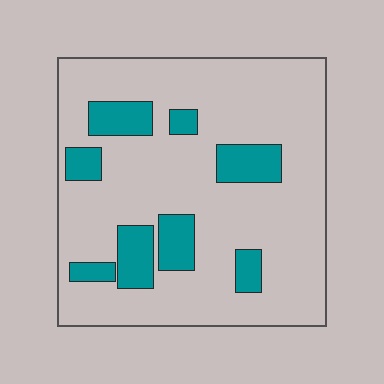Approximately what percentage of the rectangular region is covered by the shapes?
Approximately 20%.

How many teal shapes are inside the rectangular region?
8.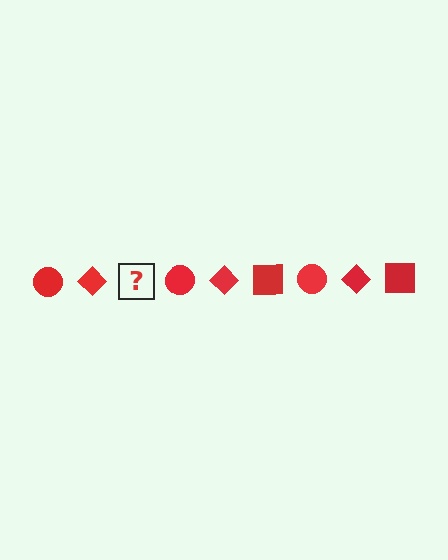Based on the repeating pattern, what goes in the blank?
The blank should be a red square.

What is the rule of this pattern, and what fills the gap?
The rule is that the pattern cycles through circle, diamond, square shapes in red. The gap should be filled with a red square.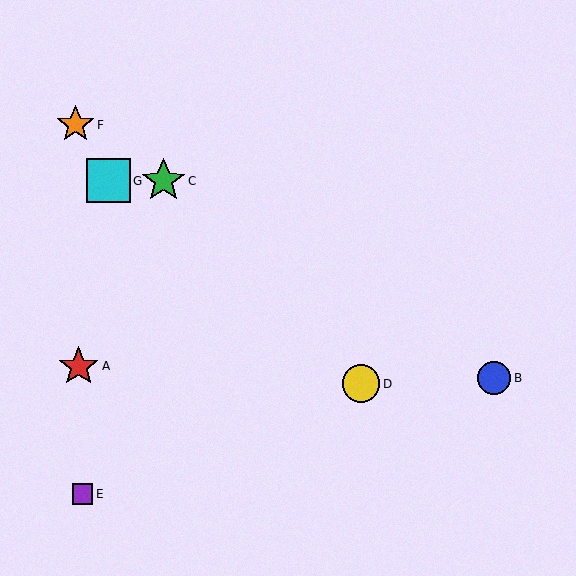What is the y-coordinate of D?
Object D is at y≈384.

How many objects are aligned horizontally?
2 objects (C, G) are aligned horizontally.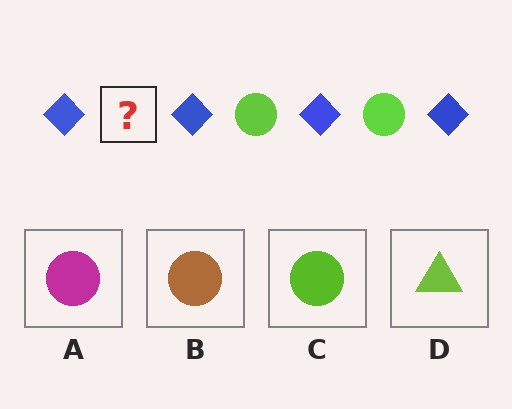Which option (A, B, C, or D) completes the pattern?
C.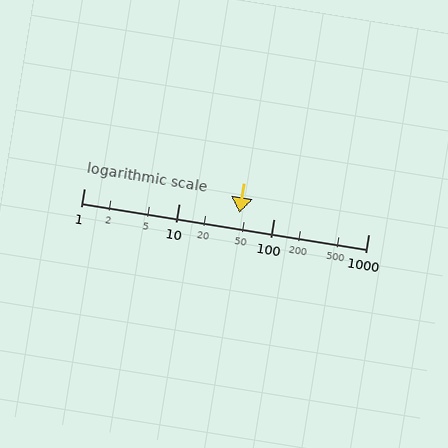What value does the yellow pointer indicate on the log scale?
The pointer indicates approximately 44.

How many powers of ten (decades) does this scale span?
The scale spans 3 decades, from 1 to 1000.